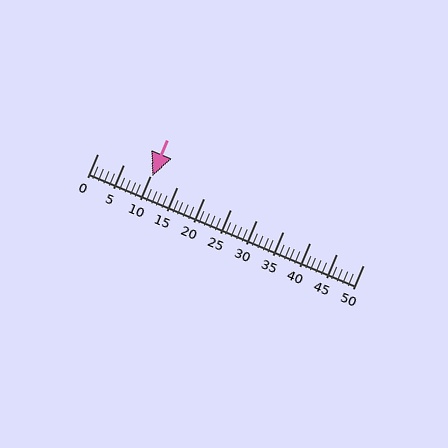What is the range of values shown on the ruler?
The ruler shows values from 0 to 50.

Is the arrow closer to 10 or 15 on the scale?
The arrow is closer to 10.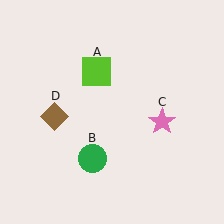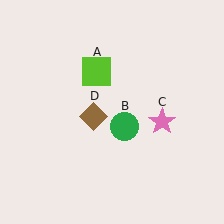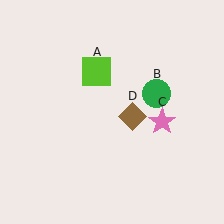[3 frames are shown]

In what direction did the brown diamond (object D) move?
The brown diamond (object D) moved right.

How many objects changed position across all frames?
2 objects changed position: green circle (object B), brown diamond (object D).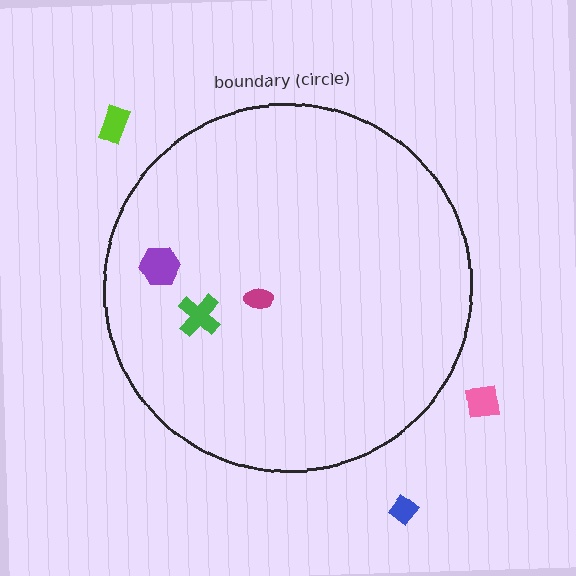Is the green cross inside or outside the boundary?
Inside.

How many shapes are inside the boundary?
3 inside, 3 outside.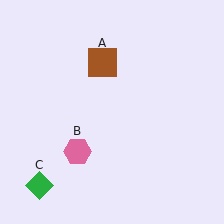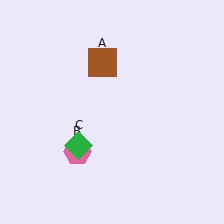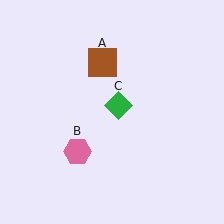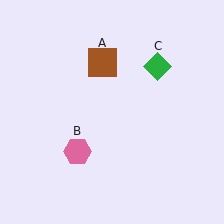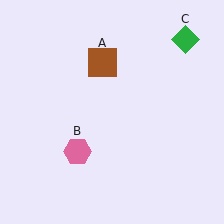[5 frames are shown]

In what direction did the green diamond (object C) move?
The green diamond (object C) moved up and to the right.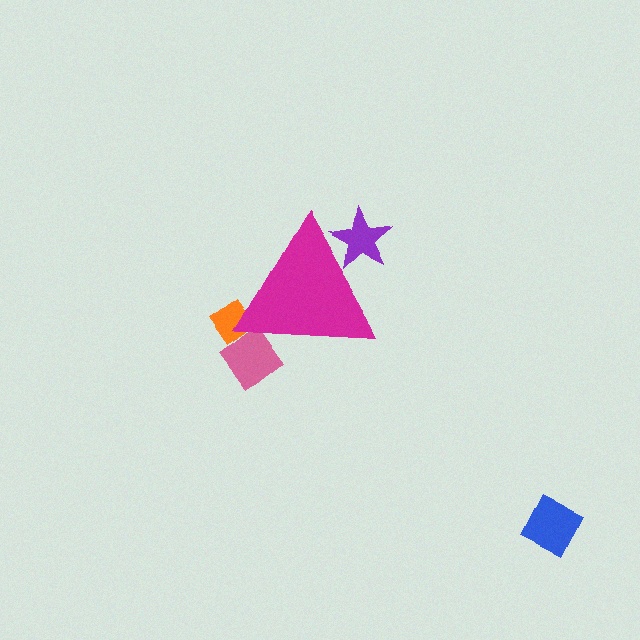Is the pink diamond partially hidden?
Yes, the pink diamond is partially hidden behind the magenta triangle.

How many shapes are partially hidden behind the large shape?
3 shapes are partially hidden.